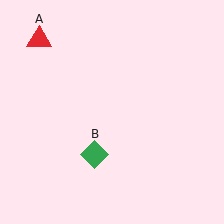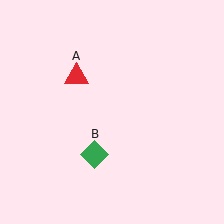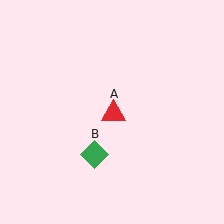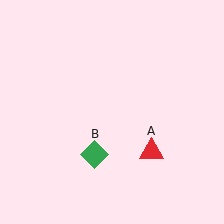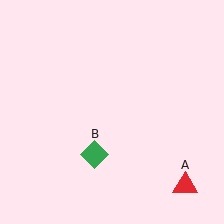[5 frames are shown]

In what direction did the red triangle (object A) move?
The red triangle (object A) moved down and to the right.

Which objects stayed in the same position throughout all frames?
Green diamond (object B) remained stationary.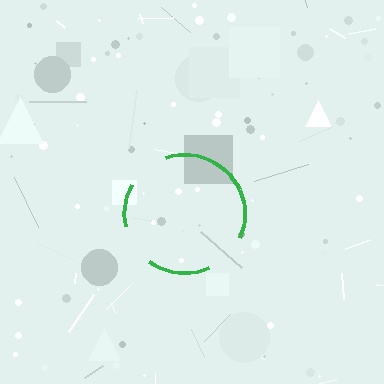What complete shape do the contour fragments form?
The contour fragments form a circle.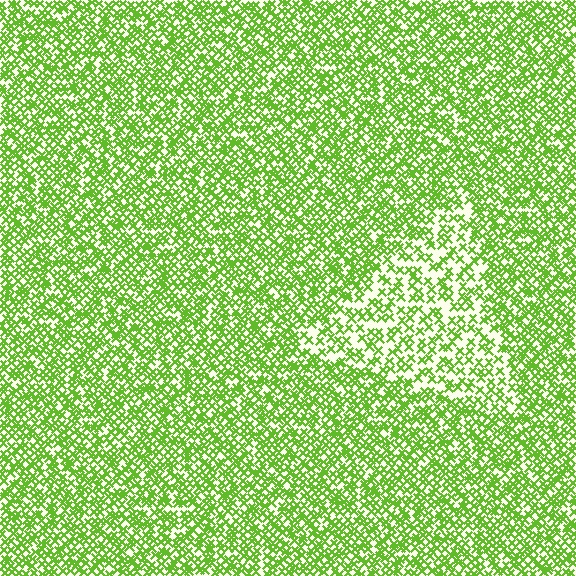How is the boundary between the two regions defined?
The boundary is defined by a change in element density (approximately 1.8x ratio). All elements are the same color, size, and shape.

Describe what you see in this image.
The image contains small lime elements arranged at two different densities. A triangle-shaped region is visible where the elements are less densely packed than the surrounding area.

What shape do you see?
I see a triangle.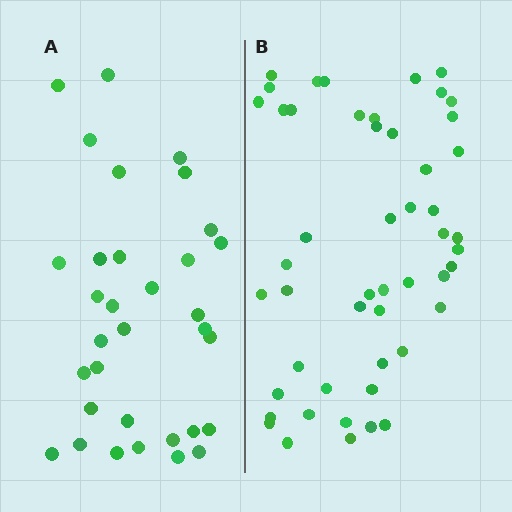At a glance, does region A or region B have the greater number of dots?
Region B (the right region) has more dots.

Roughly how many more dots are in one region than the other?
Region B has approximately 15 more dots than region A.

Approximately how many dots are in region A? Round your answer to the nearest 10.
About 30 dots. (The exact count is 33, which rounds to 30.)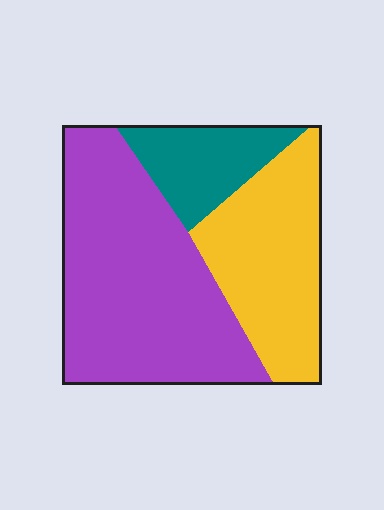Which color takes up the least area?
Teal, at roughly 15%.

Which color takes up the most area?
Purple, at roughly 50%.